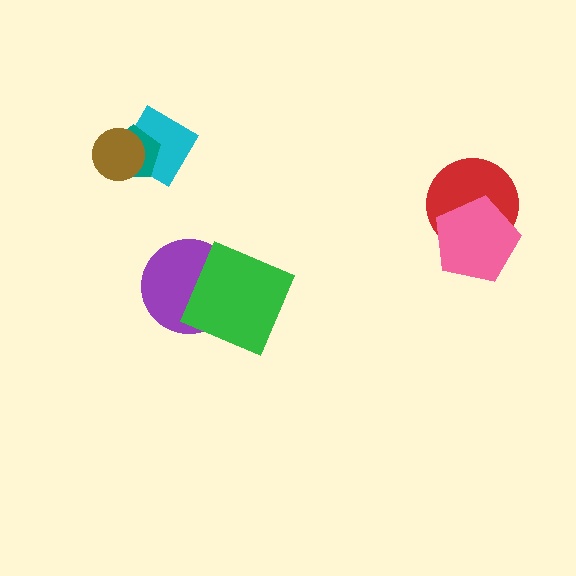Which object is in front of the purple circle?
The green square is in front of the purple circle.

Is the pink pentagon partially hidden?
No, no other shape covers it.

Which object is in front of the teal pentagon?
The brown circle is in front of the teal pentagon.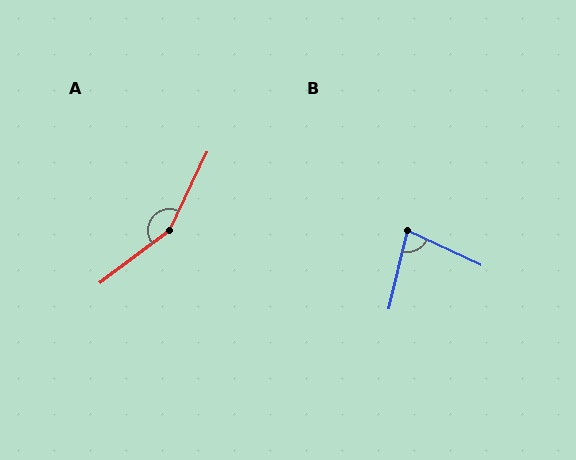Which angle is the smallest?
B, at approximately 78 degrees.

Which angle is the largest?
A, at approximately 153 degrees.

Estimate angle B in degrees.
Approximately 78 degrees.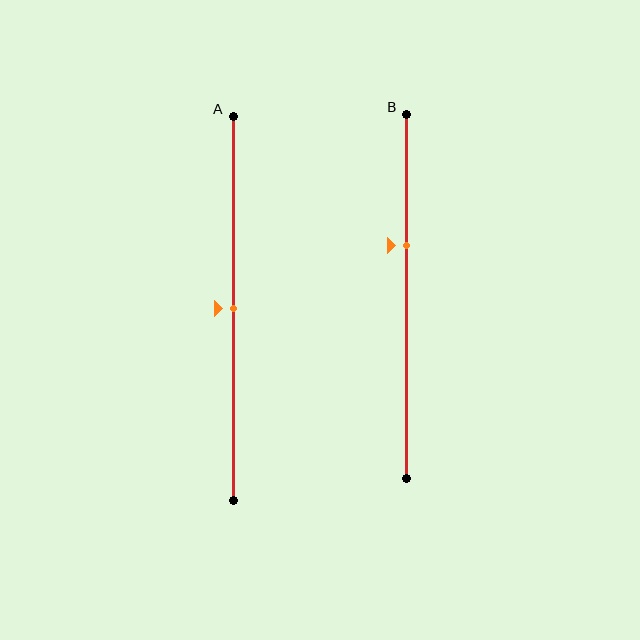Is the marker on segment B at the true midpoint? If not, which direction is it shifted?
No, the marker on segment B is shifted upward by about 14% of the segment length.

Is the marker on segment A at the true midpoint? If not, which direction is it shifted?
Yes, the marker on segment A is at the true midpoint.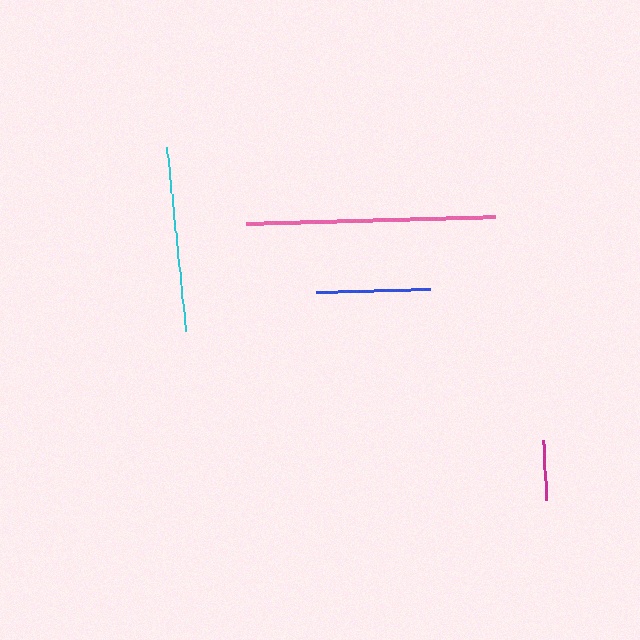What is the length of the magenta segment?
The magenta segment is approximately 60 pixels long.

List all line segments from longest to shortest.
From longest to shortest: pink, cyan, blue, magenta.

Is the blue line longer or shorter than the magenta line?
The blue line is longer than the magenta line.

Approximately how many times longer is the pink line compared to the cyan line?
The pink line is approximately 1.4 times the length of the cyan line.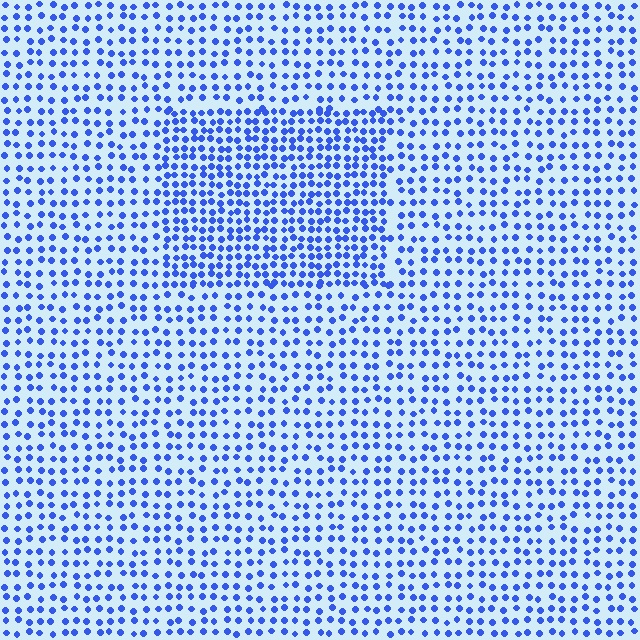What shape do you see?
I see a rectangle.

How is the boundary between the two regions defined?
The boundary is defined by a change in element density (approximately 1.7x ratio). All elements are the same color, size, and shape.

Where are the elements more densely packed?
The elements are more densely packed inside the rectangle boundary.